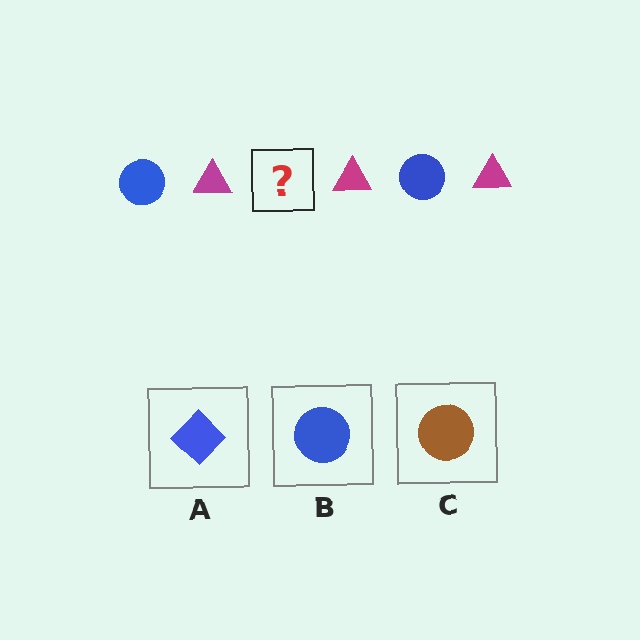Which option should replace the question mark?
Option B.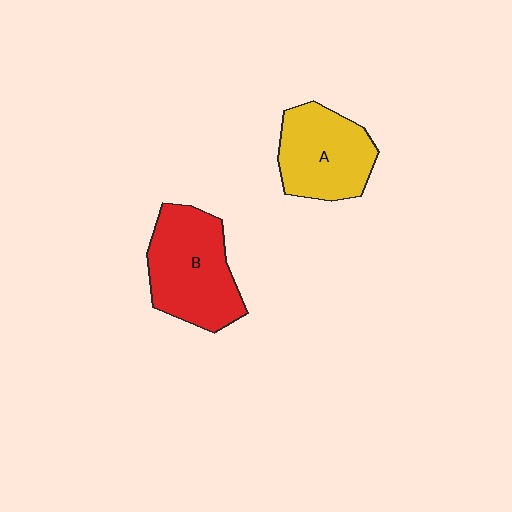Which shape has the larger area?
Shape B (red).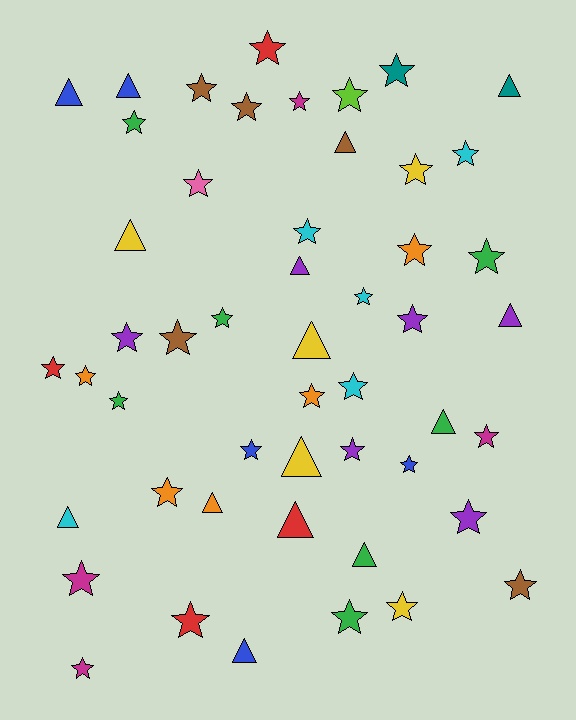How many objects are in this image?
There are 50 objects.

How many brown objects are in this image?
There are 5 brown objects.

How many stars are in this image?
There are 35 stars.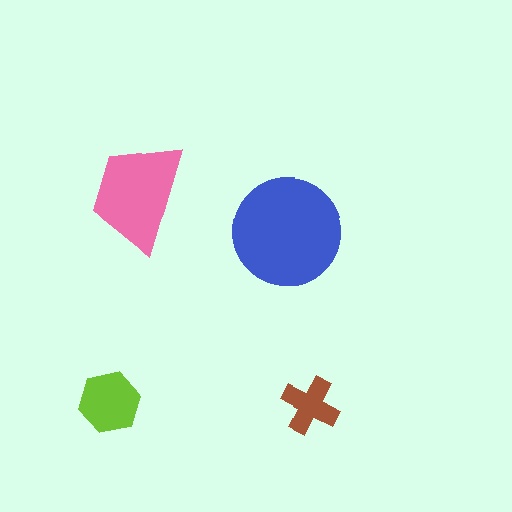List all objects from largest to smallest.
The blue circle, the pink trapezoid, the lime hexagon, the brown cross.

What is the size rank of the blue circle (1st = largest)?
1st.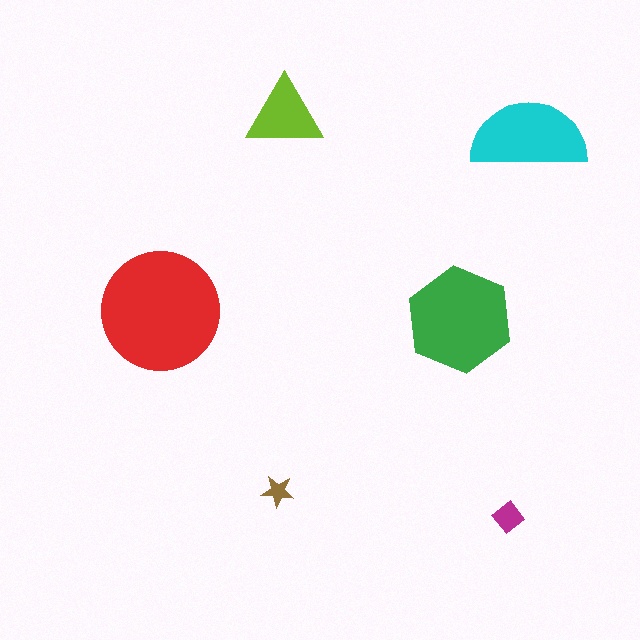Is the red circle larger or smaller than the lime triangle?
Larger.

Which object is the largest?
The red circle.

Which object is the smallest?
The brown star.